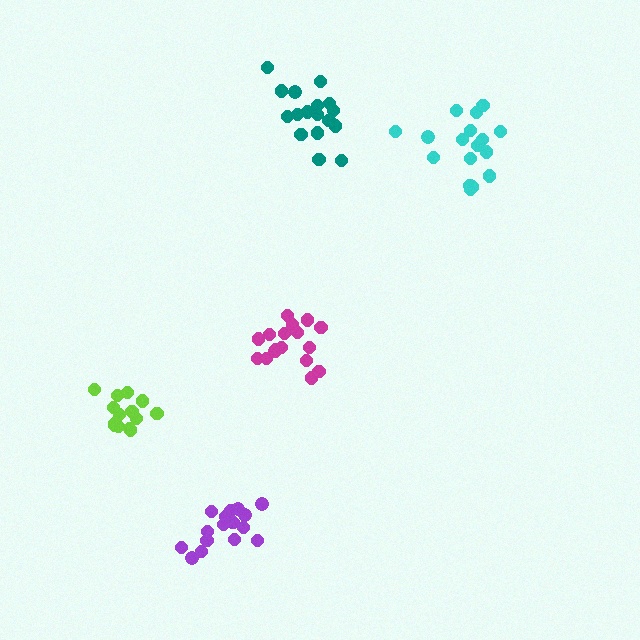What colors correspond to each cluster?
The clusters are colored: teal, magenta, purple, cyan, lime.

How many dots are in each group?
Group 1: 17 dots, Group 2: 17 dots, Group 3: 16 dots, Group 4: 17 dots, Group 5: 14 dots (81 total).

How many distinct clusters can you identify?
There are 5 distinct clusters.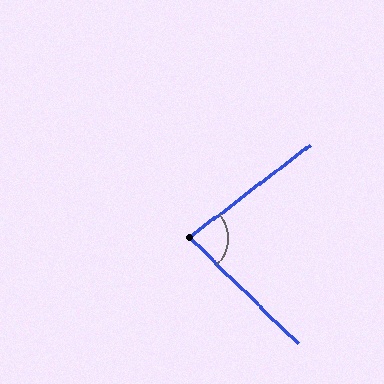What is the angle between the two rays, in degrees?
Approximately 82 degrees.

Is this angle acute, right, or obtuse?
It is acute.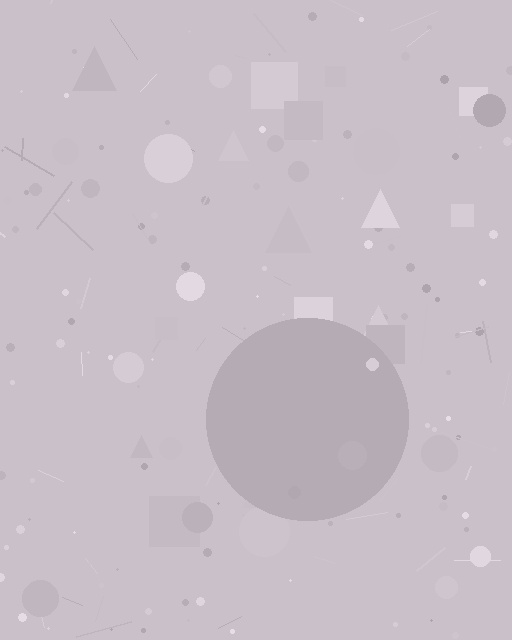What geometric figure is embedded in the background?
A circle is embedded in the background.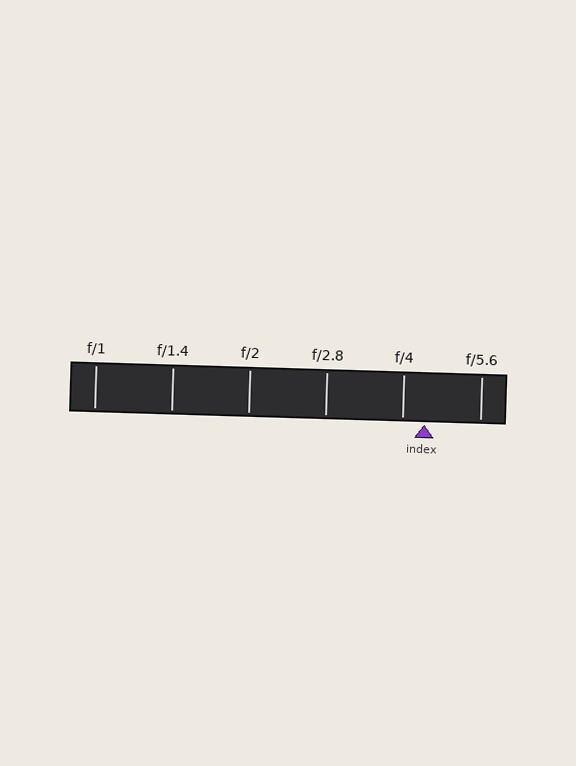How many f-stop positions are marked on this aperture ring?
There are 6 f-stop positions marked.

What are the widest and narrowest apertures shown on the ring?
The widest aperture shown is f/1 and the narrowest is f/5.6.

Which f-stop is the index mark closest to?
The index mark is closest to f/4.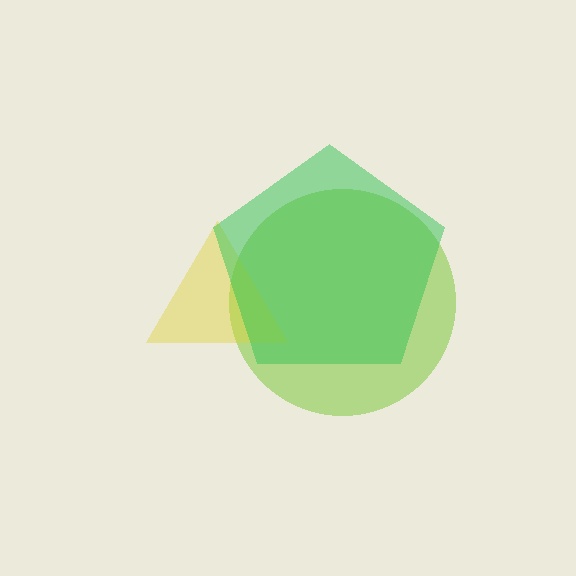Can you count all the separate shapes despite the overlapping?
Yes, there are 3 separate shapes.